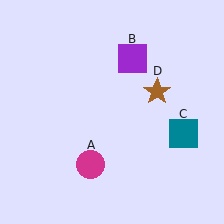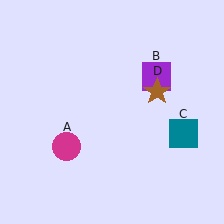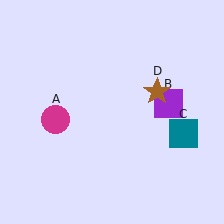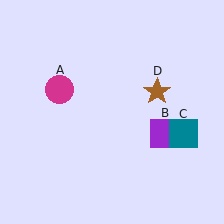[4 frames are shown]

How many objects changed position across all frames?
2 objects changed position: magenta circle (object A), purple square (object B).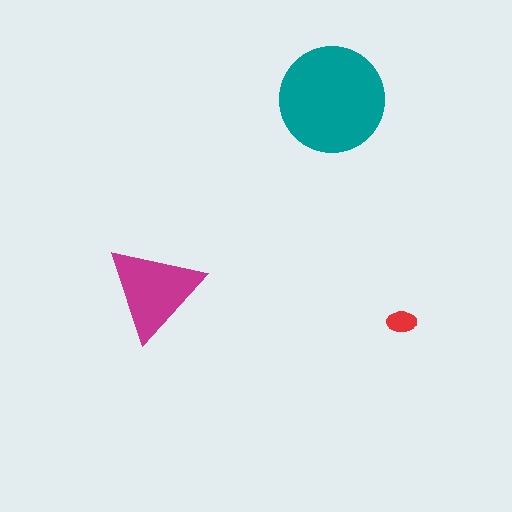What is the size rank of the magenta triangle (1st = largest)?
2nd.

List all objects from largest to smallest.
The teal circle, the magenta triangle, the red ellipse.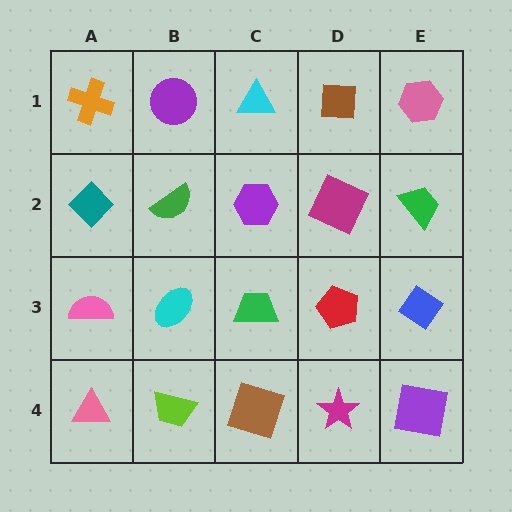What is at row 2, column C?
A purple hexagon.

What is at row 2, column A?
A teal diamond.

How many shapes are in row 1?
5 shapes.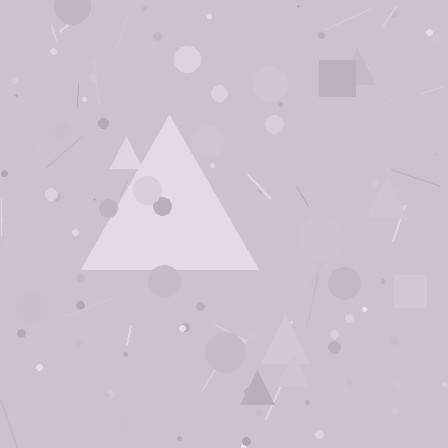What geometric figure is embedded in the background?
A triangle is embedded in the background.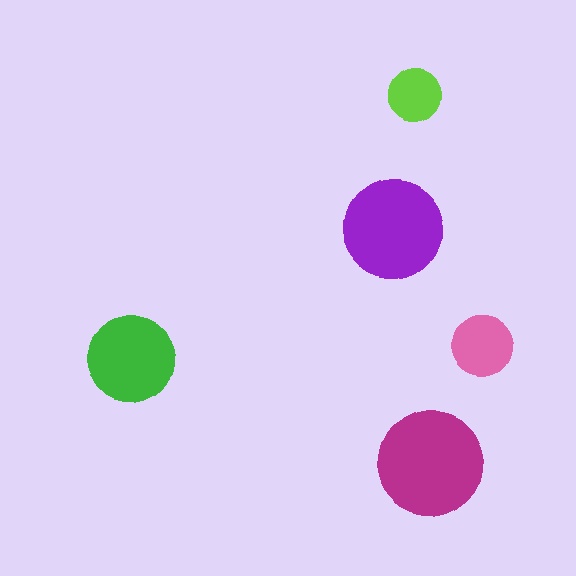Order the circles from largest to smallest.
the magenta one, the purple one, the green one, the pink one, the lime one.